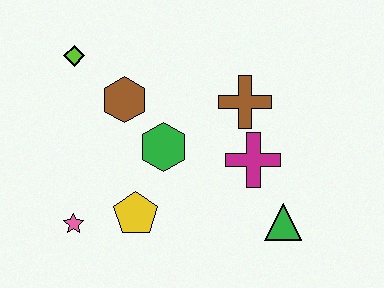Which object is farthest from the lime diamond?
The green triangle is farthest from the lime diamond.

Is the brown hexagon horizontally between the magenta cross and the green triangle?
No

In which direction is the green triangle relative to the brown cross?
The green triangle is below the brown cross.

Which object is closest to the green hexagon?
The brown hexagon is closest to the green hexagon.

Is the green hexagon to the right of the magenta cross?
No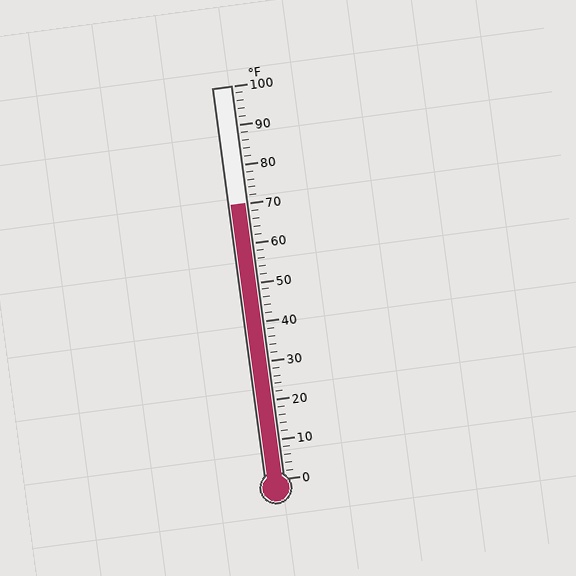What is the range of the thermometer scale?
The thermometer scale ranges from 0°F to 100°F.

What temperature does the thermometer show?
The thermometer shows approximately 70°F.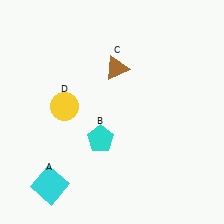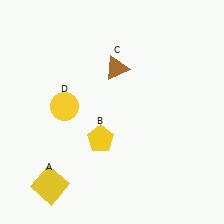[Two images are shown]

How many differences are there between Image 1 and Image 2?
There are 2 differences between the two images.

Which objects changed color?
A changed from cyan to yellow. B changed from cyan to yellow.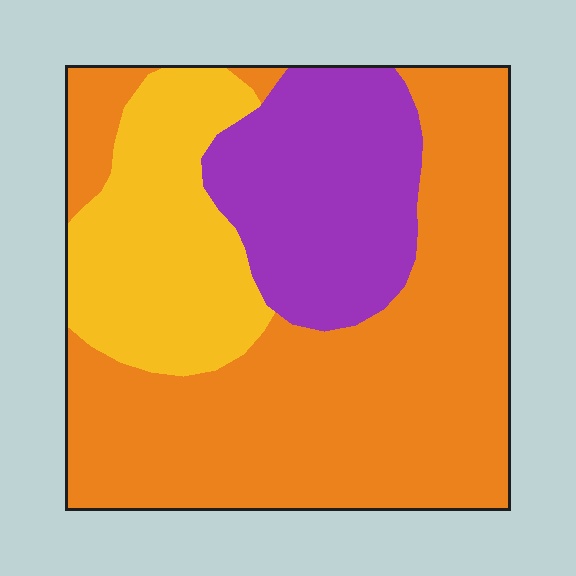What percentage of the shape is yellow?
Yellow takes up about one fifth (1/5) of the shape.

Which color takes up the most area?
Orange, at roughly 55%.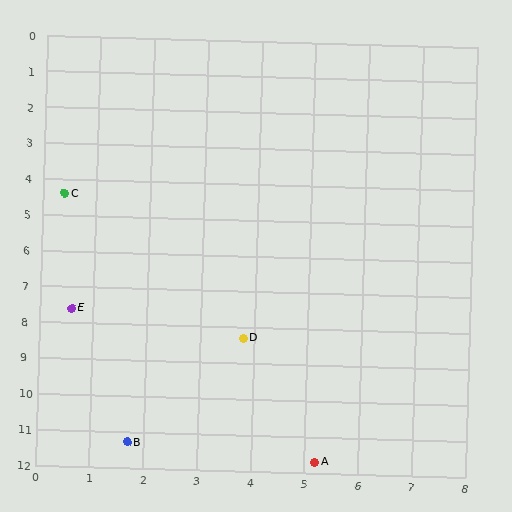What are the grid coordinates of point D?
Point D is at approximately (3.8, 8.3).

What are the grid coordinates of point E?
Point E is at approximately (0.6, 7.6).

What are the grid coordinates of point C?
Point C is at approximately (0.4, 4.4).